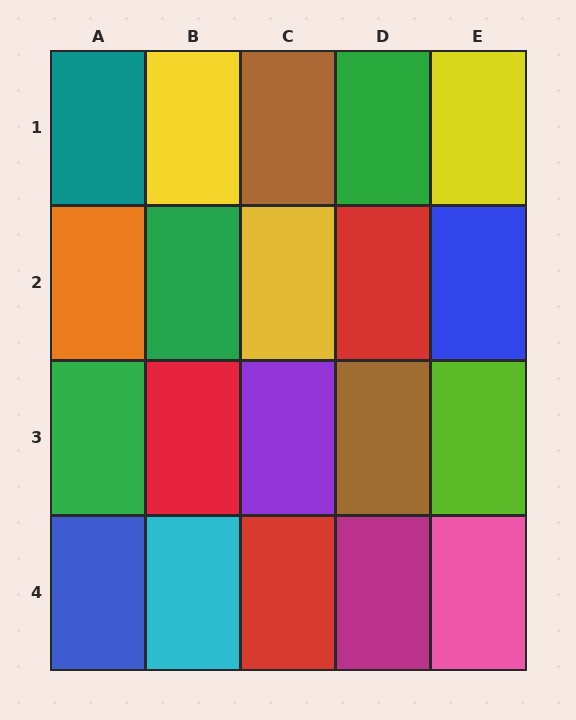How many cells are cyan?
1 cell is cyan.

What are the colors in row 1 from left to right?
Teal, yellow, brown, green, yellow.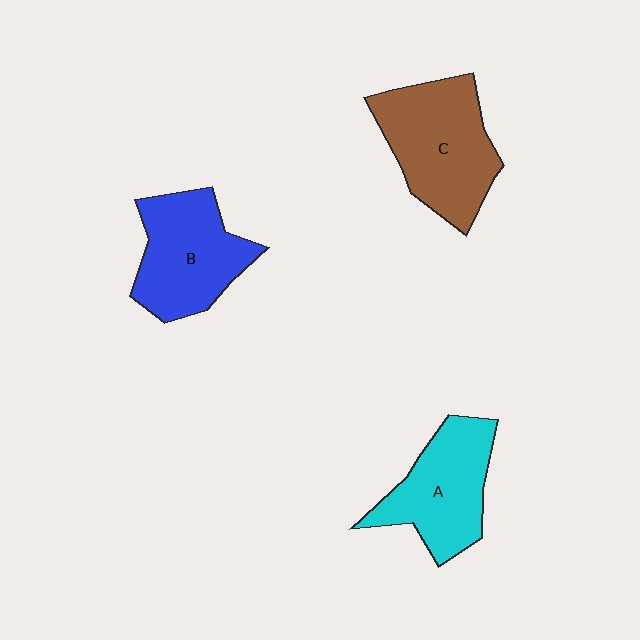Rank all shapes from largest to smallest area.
From largest to smallest: C (brown), B (blue), A (cyan).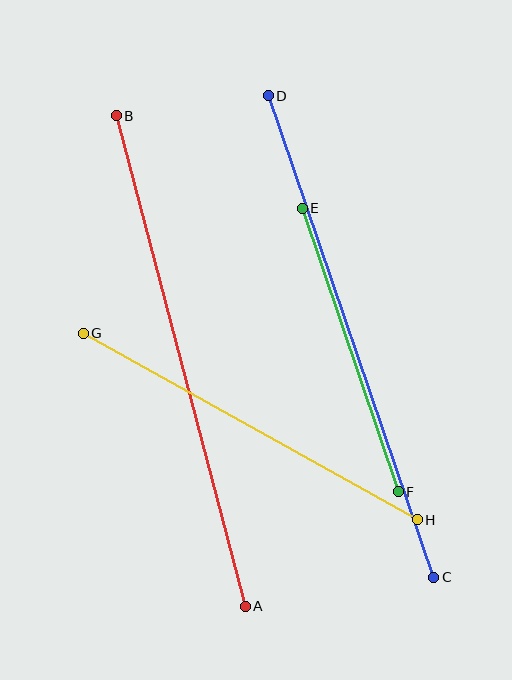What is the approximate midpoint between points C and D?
The midpoint is at approximately (351, 336) pixels.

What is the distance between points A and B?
The distance is approximately 507 pixels.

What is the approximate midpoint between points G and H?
The midpoint is at approximately (250, 426) pixels.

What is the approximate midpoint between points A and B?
The midpoint is at approximately (181, 361) pixels.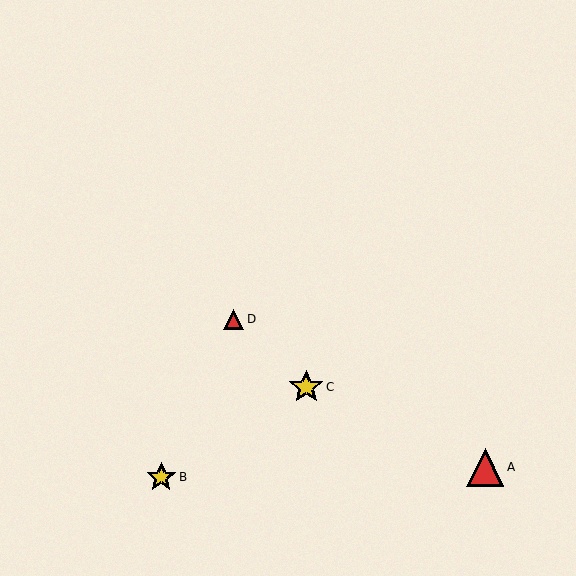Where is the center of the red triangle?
The center of the red triangle is at (234, 319).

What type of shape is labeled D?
Shape D is a red triangle.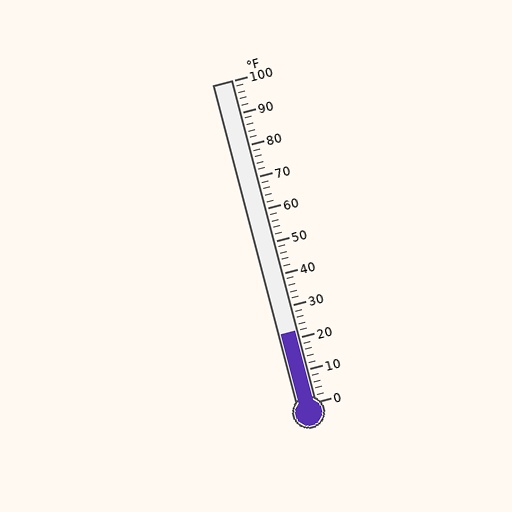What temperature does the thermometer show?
The thermometer shows approximately 22°F.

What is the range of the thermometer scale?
The thermometer scale ranges from 0°F to 100°F.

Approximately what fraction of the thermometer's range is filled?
The thermometer is filled to approximately 20% of its range.